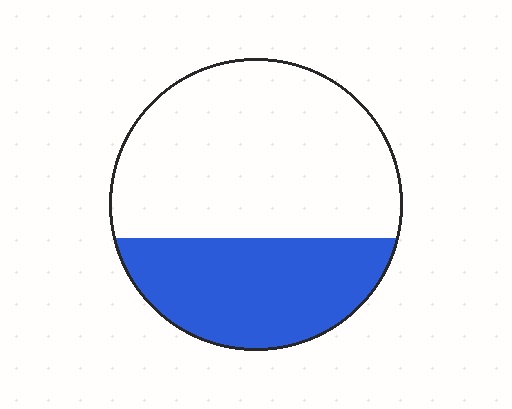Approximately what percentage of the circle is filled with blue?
Approximately 35%.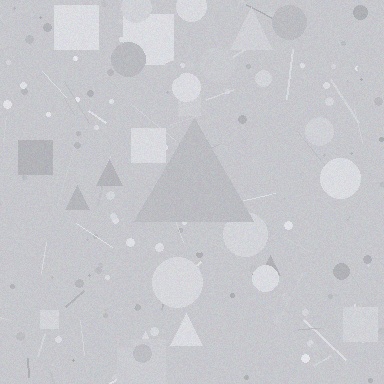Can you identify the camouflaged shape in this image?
The camouflaged shape is a triangle.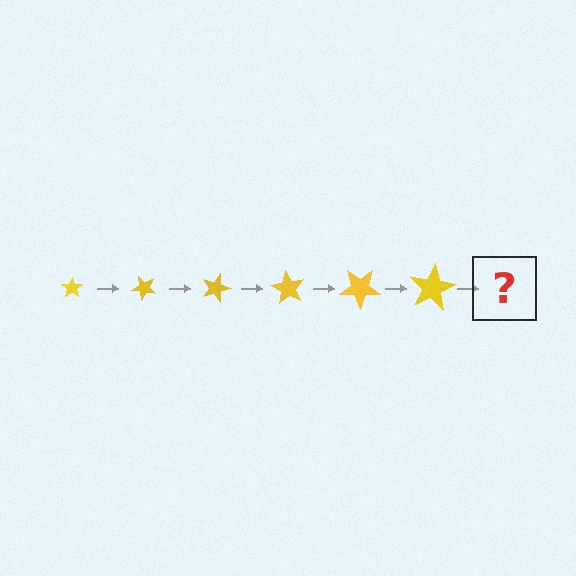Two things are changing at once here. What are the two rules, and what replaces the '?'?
The two rules are that the star grows larger each step and it rotates 45 degrees each step. The '?' should be a star, larger than the previous one and rotated 270 degrees from the start.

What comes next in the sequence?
The next element should be a star, larger than the previous one and rotated 270 degrees from the start.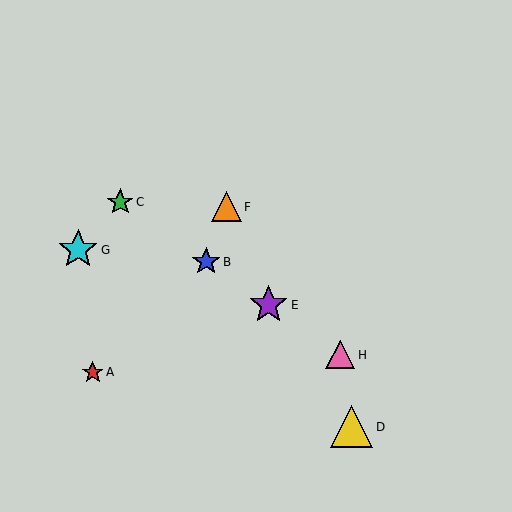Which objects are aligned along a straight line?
Objects B, C, E, H are aligned along a straight line.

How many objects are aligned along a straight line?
4 objects (B, C, E, H) are aligned along a straight line.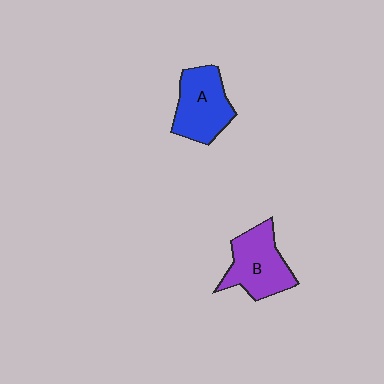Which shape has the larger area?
Shape B (purple).